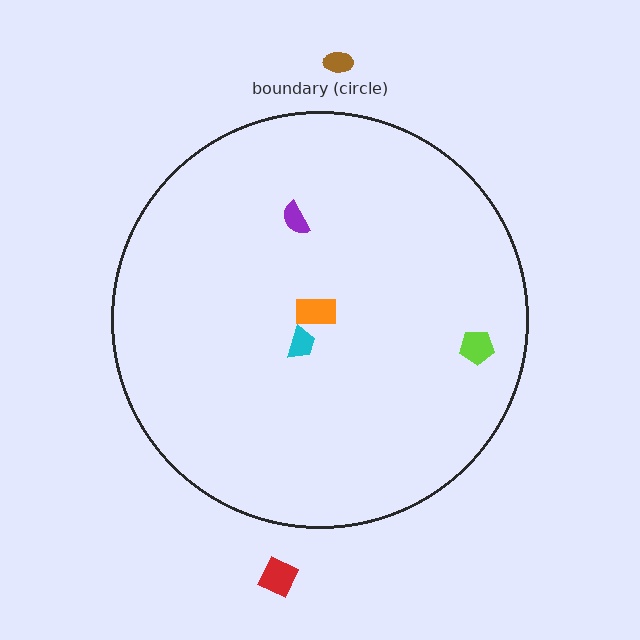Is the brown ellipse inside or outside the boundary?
Outside.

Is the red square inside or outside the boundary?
Outside.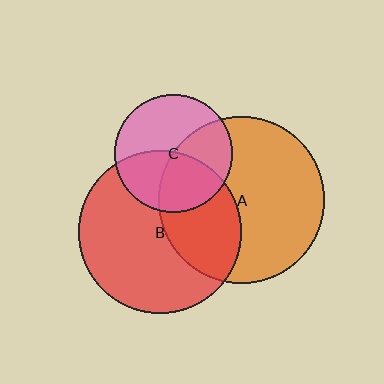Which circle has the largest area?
Circle A (orange).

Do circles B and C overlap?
Yes.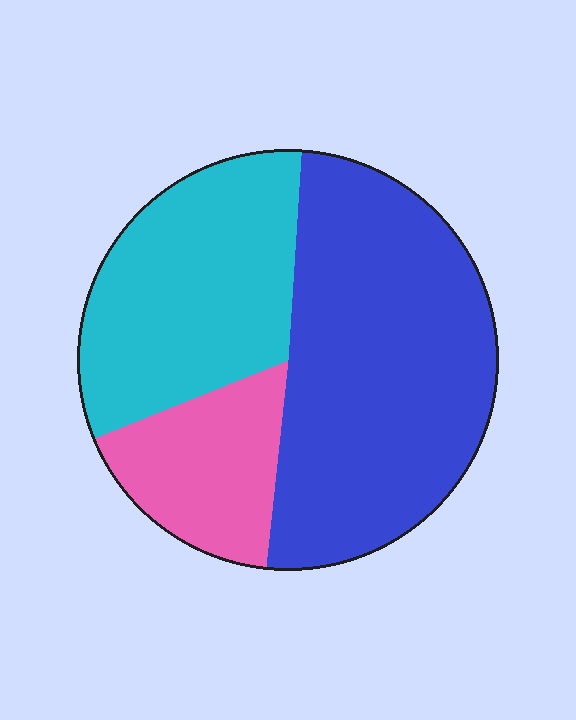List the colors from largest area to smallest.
From largest to smallest: blue, cyan, pink.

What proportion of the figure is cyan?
Cyan takes up about one third (1/3) of the figure.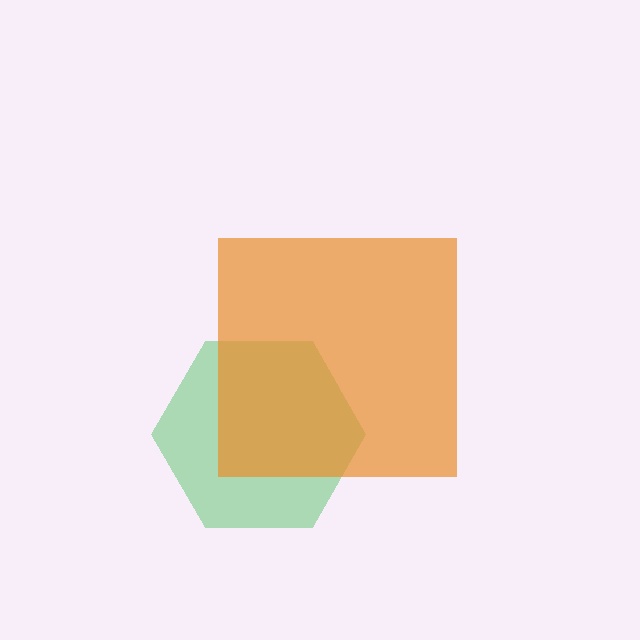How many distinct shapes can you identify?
There are 2 distinct shapes: a green hexagon, an orange square.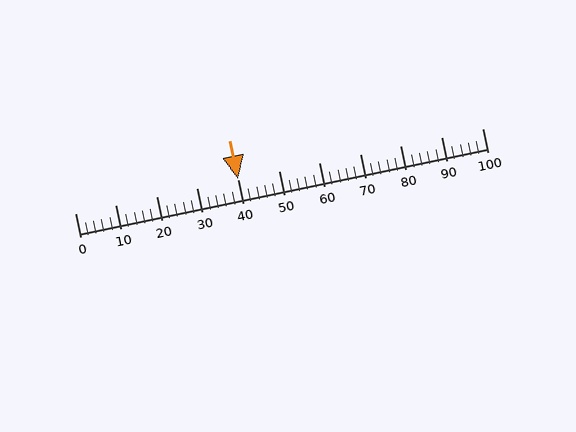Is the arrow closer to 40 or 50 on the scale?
The arrow is closer to 40.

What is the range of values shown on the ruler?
The ruler shows values from 0 to 100.